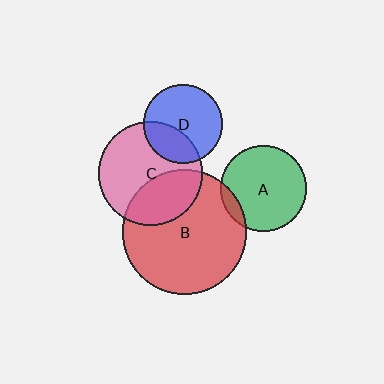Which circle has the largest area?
Circle B (red).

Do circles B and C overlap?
Yes.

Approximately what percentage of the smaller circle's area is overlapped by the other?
Approximately 35%.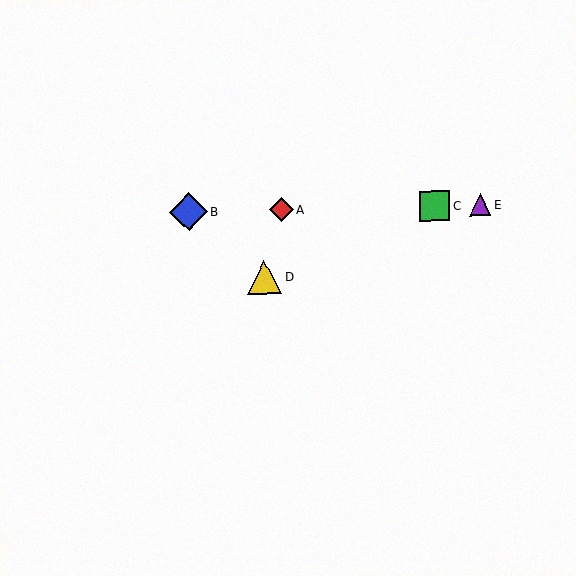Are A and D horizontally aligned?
No, A is at y≈210 and D is at y≈277.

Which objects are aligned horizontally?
Objects A, B, C, E are aligned horizontally.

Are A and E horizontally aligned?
Yes, both are at y≈210.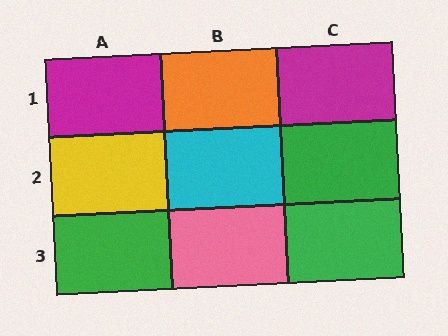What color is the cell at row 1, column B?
Orange.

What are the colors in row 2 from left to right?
Yellow, cyan, green.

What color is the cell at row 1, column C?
Magenta.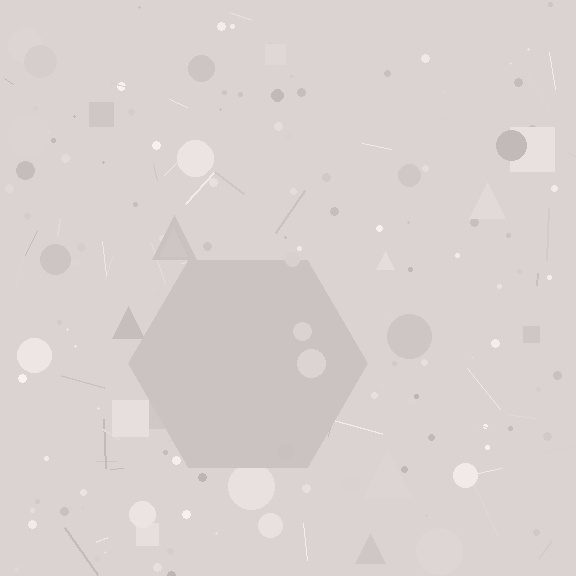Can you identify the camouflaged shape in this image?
The camouflaged shape is a hexagon.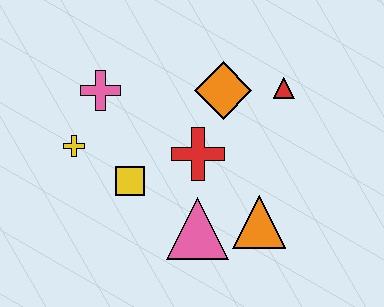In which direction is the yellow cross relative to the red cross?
The yellow cross is to the left of the red cross.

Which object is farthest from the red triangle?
The yellow cross is farthest from the red triangle.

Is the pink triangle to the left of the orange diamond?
Yes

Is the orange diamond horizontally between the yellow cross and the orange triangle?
Yes